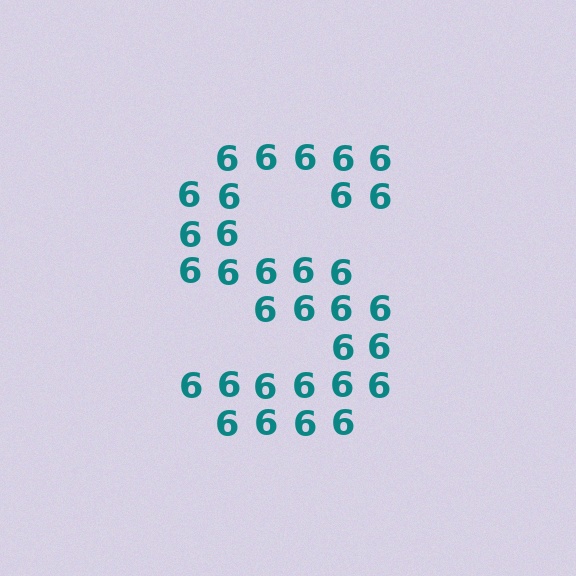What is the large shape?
The large shape is the letter S.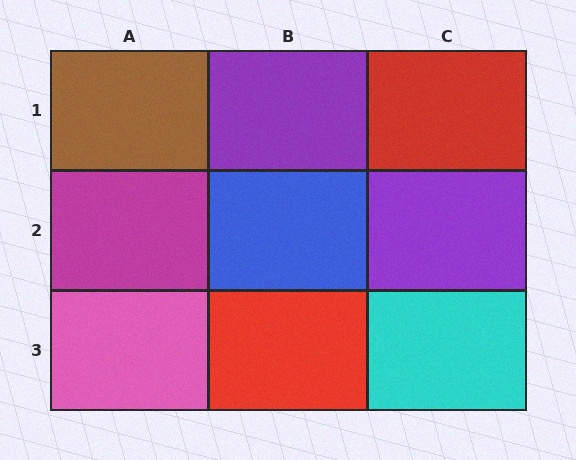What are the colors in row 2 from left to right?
Magenta, blue, purple.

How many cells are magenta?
1 cell is magenta.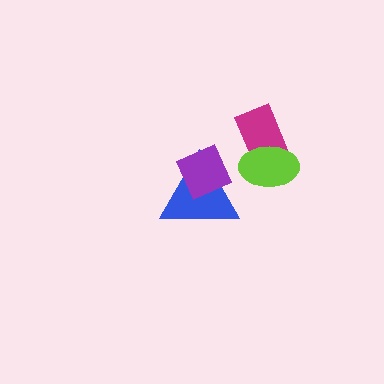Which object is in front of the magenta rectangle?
The lime ellipse is in front of the magenta rectangle.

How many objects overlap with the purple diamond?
1 object overlaps with the purple diamond.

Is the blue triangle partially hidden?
Yes, it is partially covered by another shape.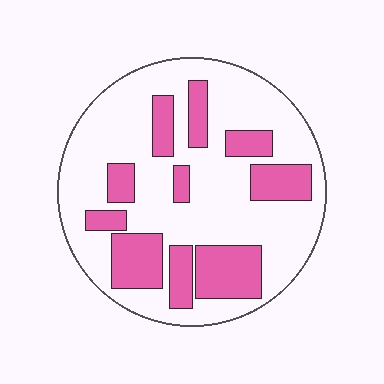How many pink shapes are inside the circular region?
10.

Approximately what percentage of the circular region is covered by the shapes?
Approximately 30%.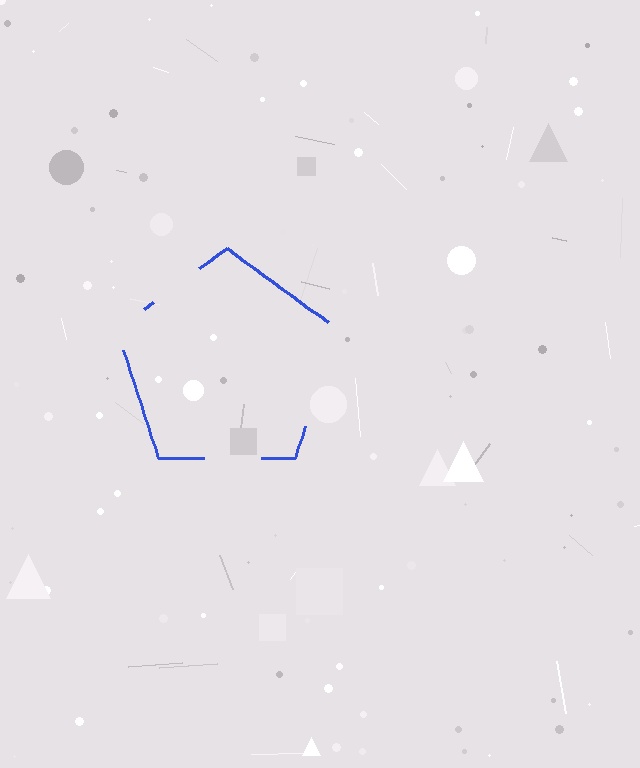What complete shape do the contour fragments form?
The contour fragments form a pentagon.